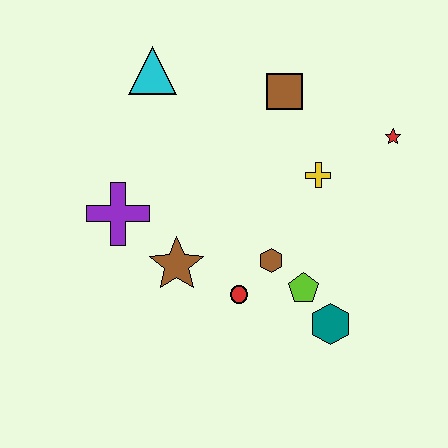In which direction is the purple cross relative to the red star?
The purple cross is to the left of the red star.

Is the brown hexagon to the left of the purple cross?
No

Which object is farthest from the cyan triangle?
The teal hexagon is farthest from the cyan triangle.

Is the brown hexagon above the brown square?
No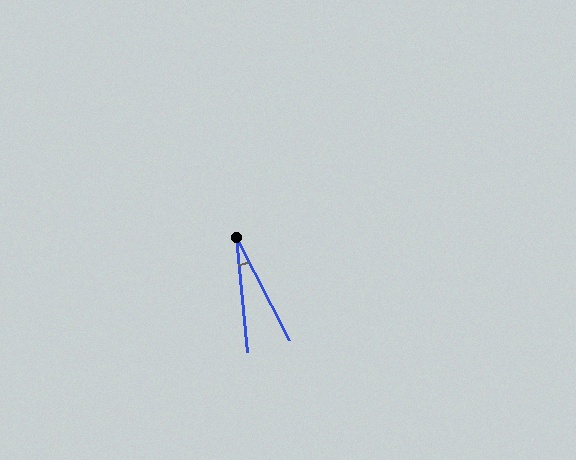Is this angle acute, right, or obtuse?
It is acute.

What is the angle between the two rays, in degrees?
Approximately 22 degrees.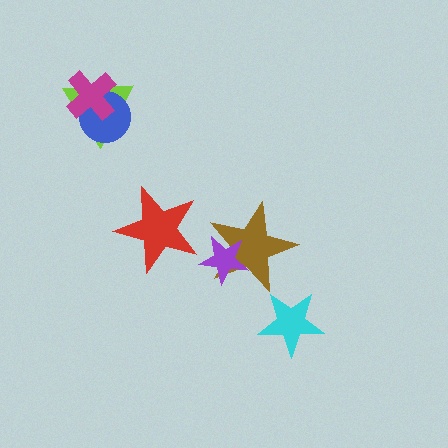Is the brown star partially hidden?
Yes, it is partially covered by another shape.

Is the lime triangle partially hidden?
Yes, it is partially covered by another shape.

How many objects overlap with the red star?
0 objects overlap with the red star.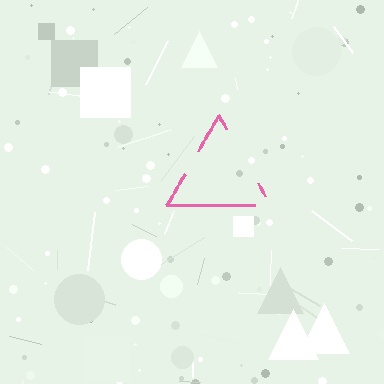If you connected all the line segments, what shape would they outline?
They would outline a triangle.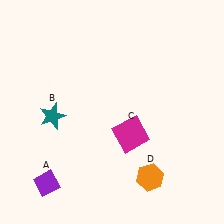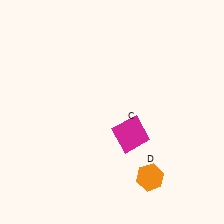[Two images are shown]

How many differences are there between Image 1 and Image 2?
There are 2 differences between the two images.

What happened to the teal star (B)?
The teal star (B) was removed in Image 2. It was in the bottom-left area of Image 1.